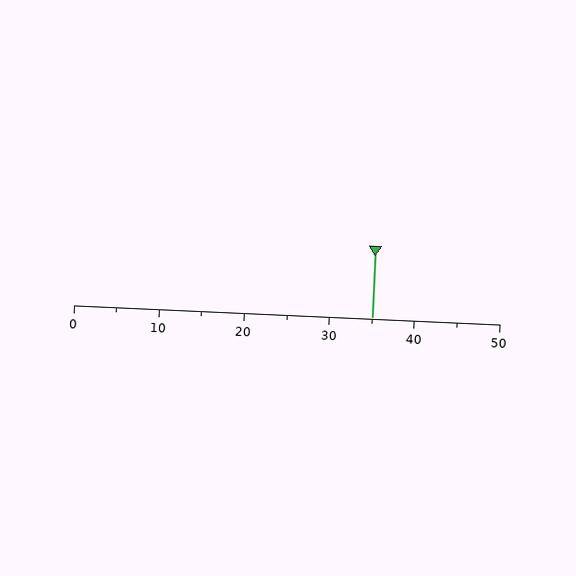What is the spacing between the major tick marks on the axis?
The major ticks are spaced 10 apart.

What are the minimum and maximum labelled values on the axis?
The axis runs from 0 to 50.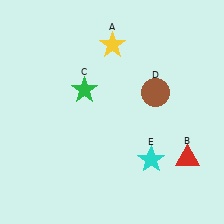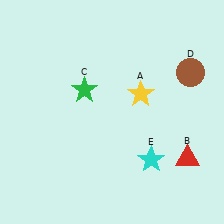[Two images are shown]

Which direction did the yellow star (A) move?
The yellow star (A) moved down.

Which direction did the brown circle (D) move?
The brown circle (D) moved right.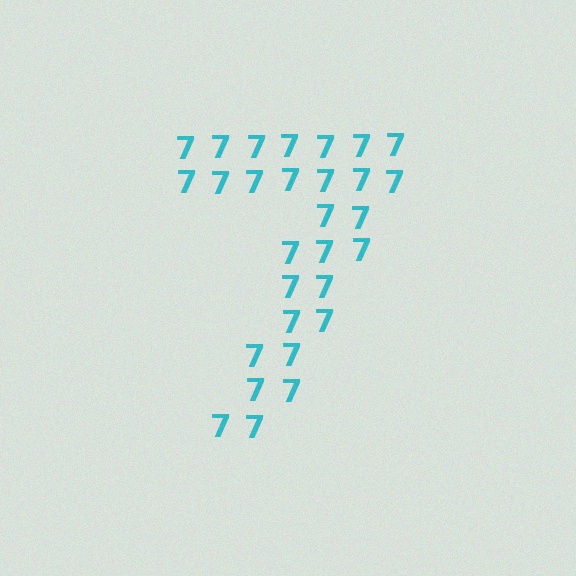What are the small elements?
The small elements are digit 7's.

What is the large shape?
The large shape is the digit 7.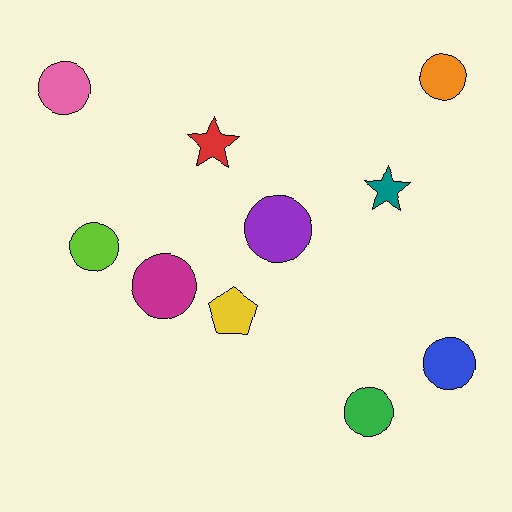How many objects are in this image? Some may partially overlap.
There are 10 objects.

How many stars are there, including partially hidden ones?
There are 2 stars.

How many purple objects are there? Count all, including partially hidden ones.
There is 1 purple object.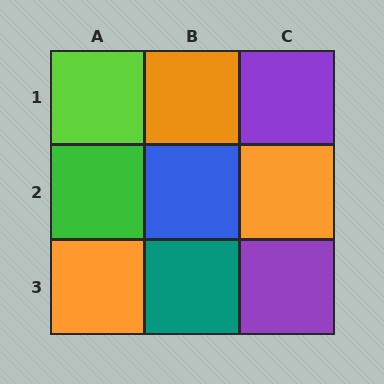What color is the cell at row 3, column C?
Purple.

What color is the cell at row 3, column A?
Orange.